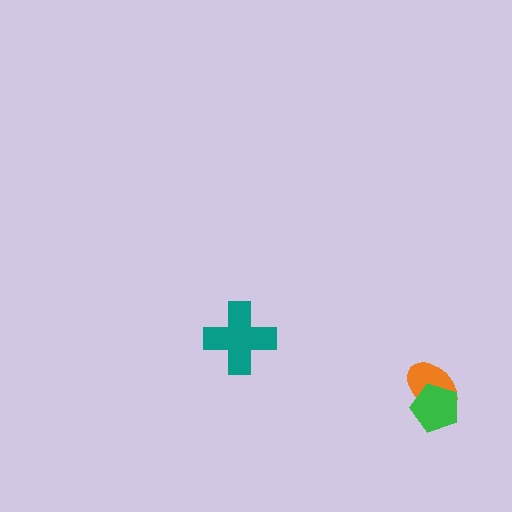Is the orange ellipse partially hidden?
Yes, it is partially covered by another shape.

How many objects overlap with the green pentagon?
1 object overlaps with the green pentagon.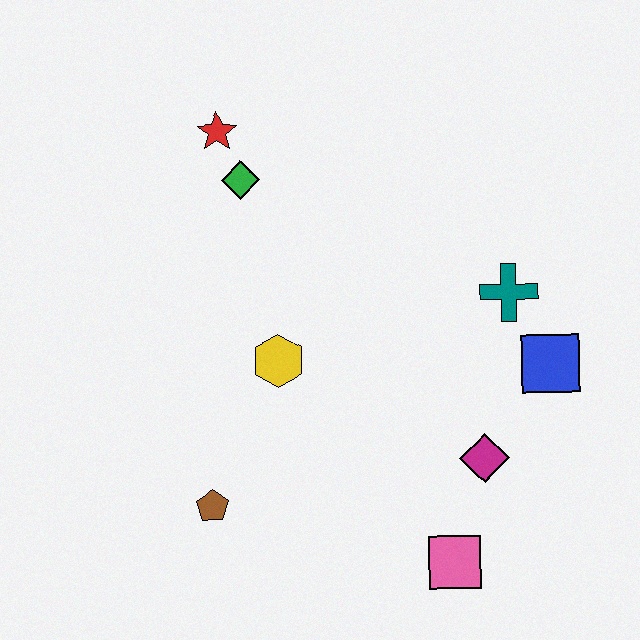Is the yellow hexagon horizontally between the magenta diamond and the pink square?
No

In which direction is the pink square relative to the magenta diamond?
The pink square is below the magenta diamond.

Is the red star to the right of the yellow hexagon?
No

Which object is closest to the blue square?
The teal cross is closest to the blue square.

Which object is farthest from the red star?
The pink square is farthest from the red star.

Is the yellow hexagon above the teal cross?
No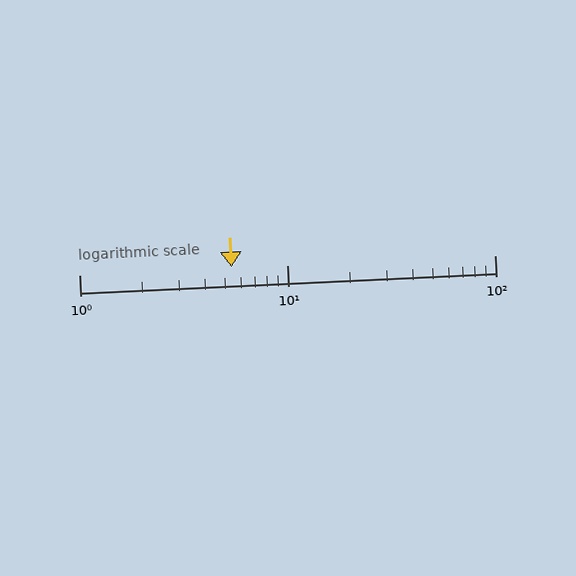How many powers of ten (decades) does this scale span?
The scale spans 2 decades, from 1 to 100.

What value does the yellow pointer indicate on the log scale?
The pointer indicates approximately 5.4.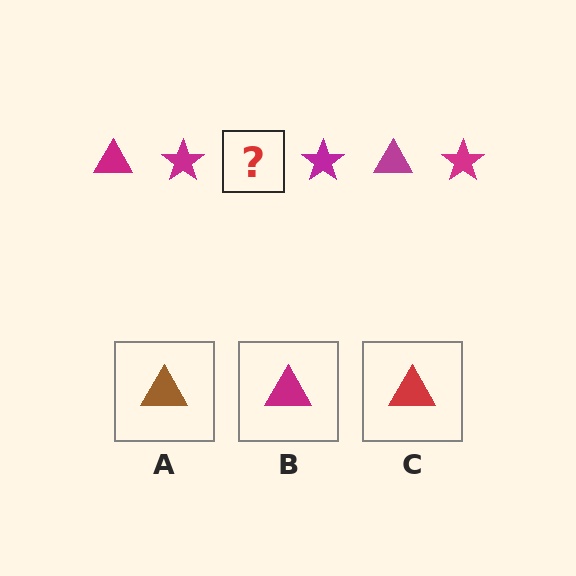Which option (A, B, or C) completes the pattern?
B.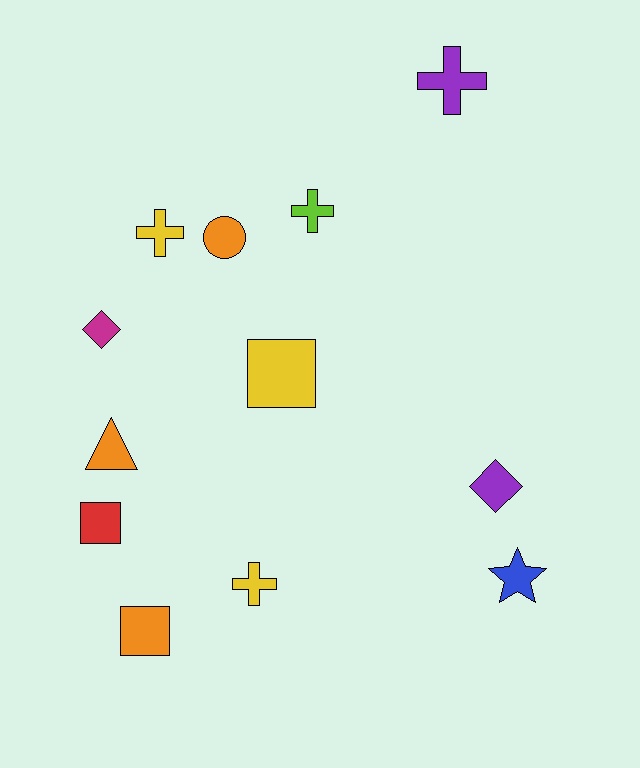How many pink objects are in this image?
There are no pink objects.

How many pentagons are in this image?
There are no pentagons.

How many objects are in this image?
There are 12 objects.